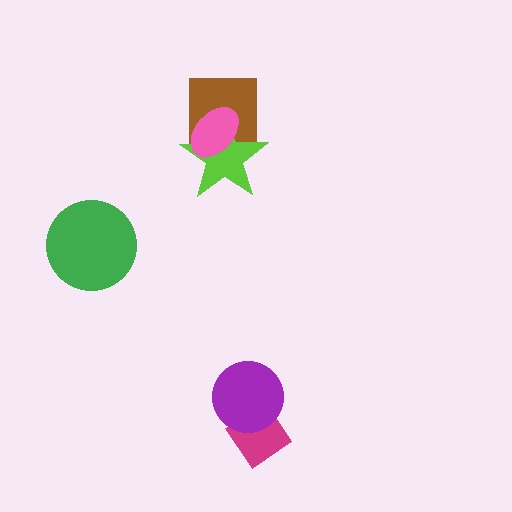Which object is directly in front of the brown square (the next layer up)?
The lime star is directly in front of the brown square.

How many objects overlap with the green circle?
0 objects overlap with the green circle.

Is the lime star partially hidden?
Yes, it is partially covered by another shape.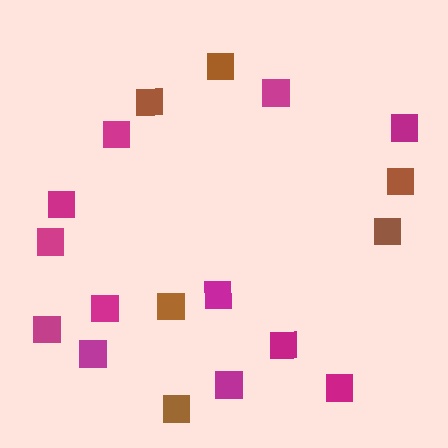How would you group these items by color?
There are 2 groups: one group of brown squares (6) and one group of magenta squares (12).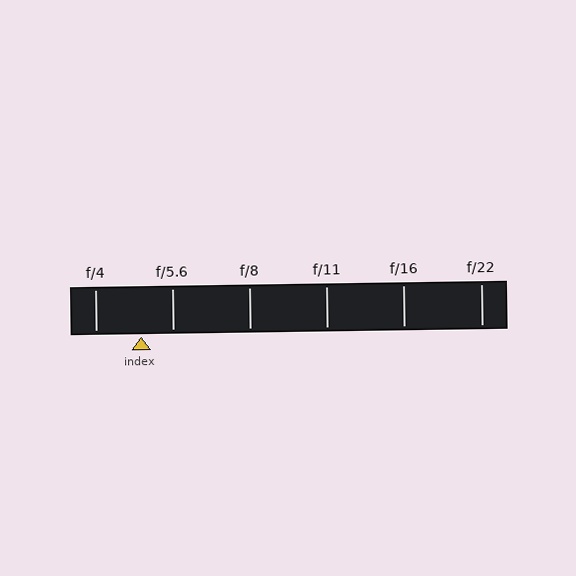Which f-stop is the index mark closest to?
The index mark is closest to f/5.6.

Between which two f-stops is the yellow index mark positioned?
The index mark is between f/4 and f/5.6.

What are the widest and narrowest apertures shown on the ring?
The widest aperture shown is f/4 and the narrowest is f/22.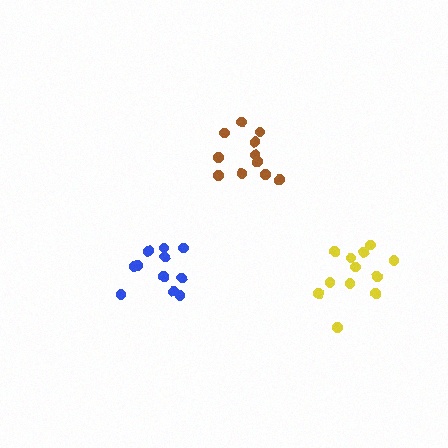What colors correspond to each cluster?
The clusters are colored: brown, blue, yellow.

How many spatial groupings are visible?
There are 3 spatial groupings.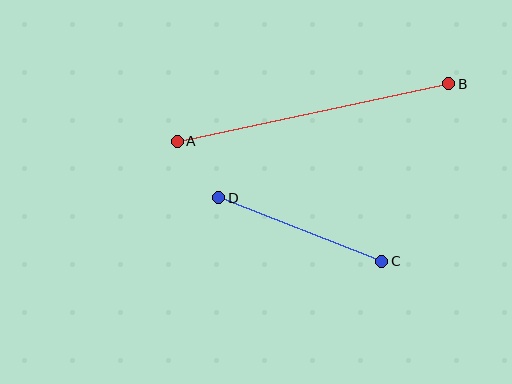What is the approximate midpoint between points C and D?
The midpoint is at approximately (300, 230) pixels.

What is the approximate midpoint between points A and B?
The midpoint is at approximately (313, 112) pixels.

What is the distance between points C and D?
The distance is approximately 175 pixels.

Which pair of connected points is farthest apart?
Points A and B are farthest apart.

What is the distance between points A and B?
The distance is approximately 278 pixels.